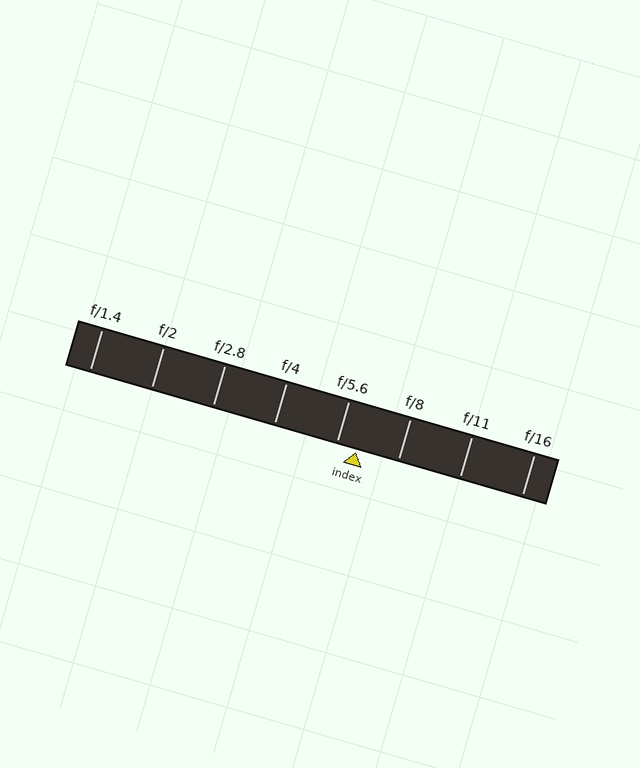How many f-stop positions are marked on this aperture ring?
There are 8 f-stop positions marked.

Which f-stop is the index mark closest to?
The index mark is closest to f/5.6.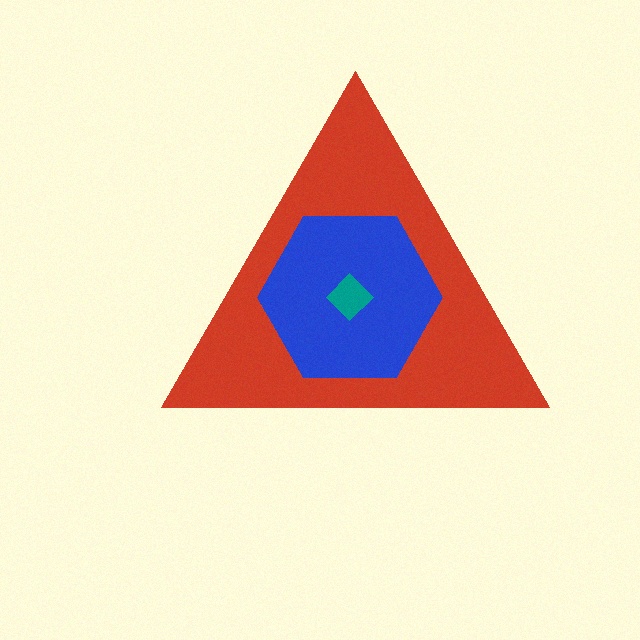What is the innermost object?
The teal diamond.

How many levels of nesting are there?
3.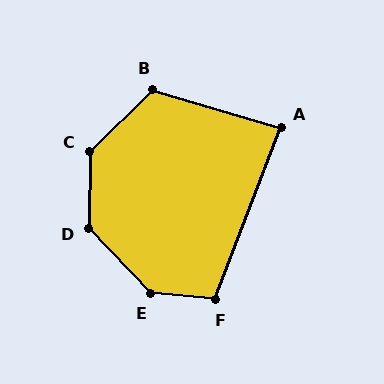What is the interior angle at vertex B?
Approximately 119 degrees (obtuse).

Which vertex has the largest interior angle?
E, at approximately 138 degrees.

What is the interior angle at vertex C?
Approximately 136 degrees (obtuse).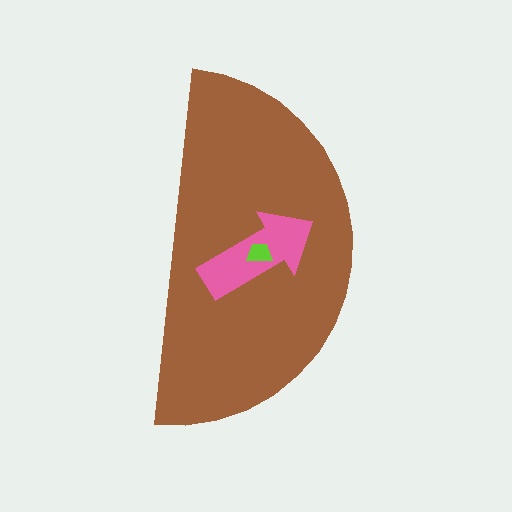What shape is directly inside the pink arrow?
The lime trapezoid.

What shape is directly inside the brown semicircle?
The pink arrow.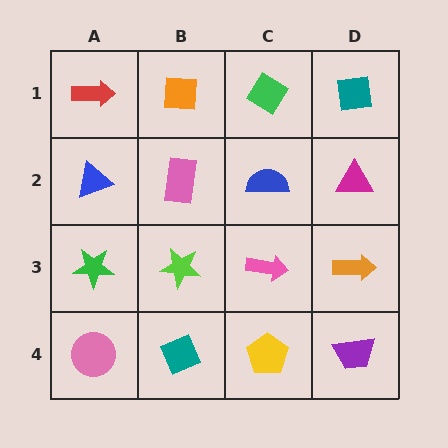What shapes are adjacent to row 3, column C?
A blue semicircle (row 2, column C), a yellow pentagon (row 4, column C), a lime star (row 3, column B), an orange arrow (row 3, column D).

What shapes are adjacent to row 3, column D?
A magenta triangle (row 2, column D), a purple trapezoid (row 4, column D), a pink arrow (row 3, column C).